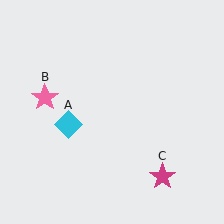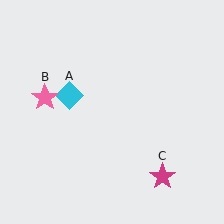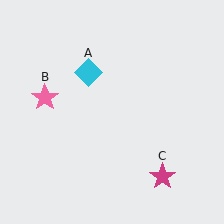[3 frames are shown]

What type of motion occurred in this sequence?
The cyan diamond (object A) rotated clockwise around the center of the scene.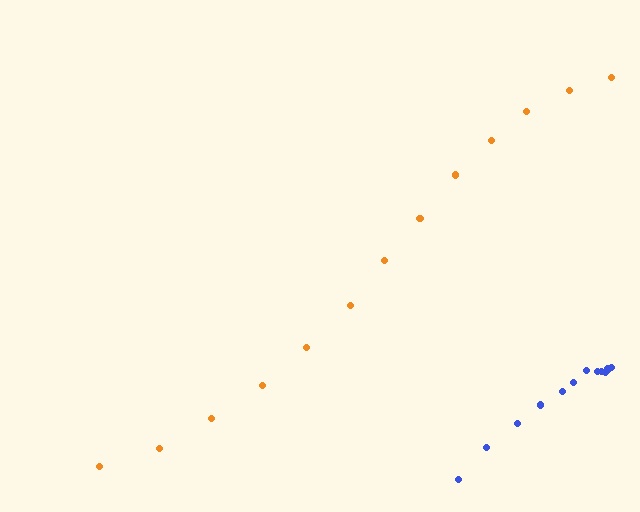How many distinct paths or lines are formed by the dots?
There are 2 distinct paths.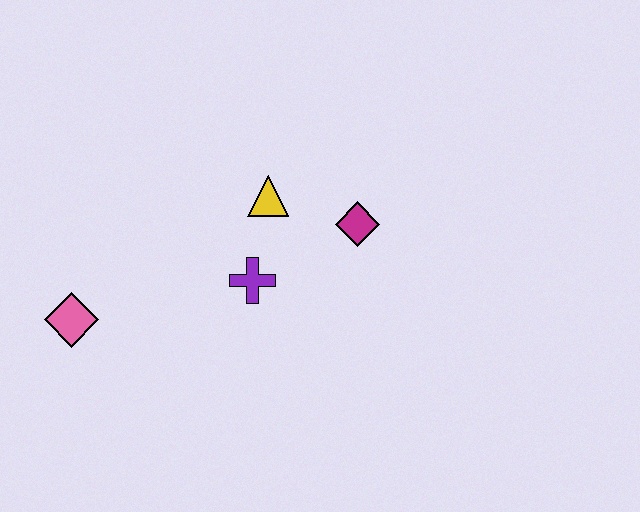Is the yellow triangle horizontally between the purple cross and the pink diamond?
No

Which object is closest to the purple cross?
The yellow triangle is closest to the purple cross.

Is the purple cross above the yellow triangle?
No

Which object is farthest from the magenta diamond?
The pink diamond is farthest from the magenta diamond.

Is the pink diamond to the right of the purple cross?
No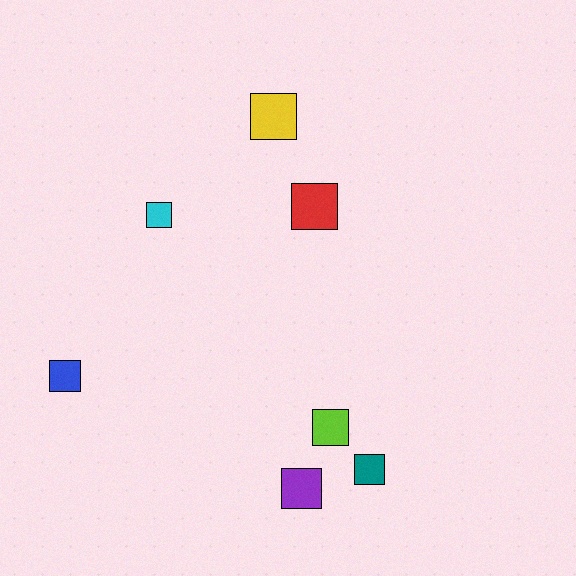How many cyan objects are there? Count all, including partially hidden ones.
There is 1 cyan object.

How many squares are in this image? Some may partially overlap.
There are 7 squares.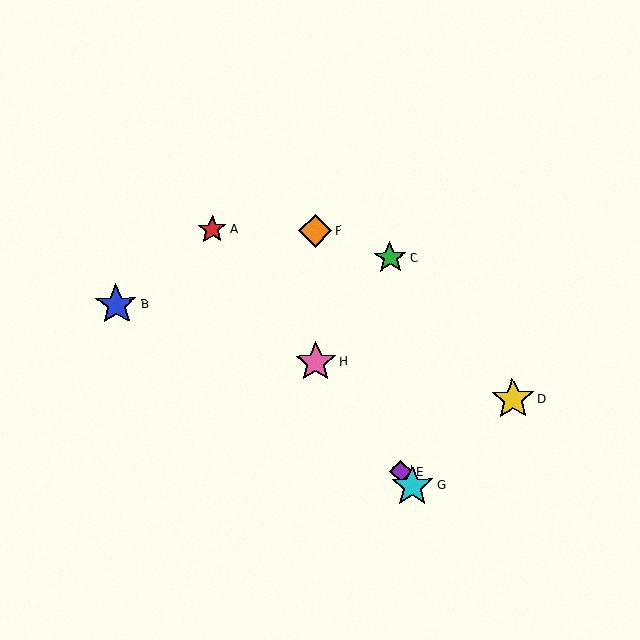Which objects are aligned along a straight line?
Objects A, E, G, H are aligned along a straight line.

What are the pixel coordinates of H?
Object H is at (316, 362).